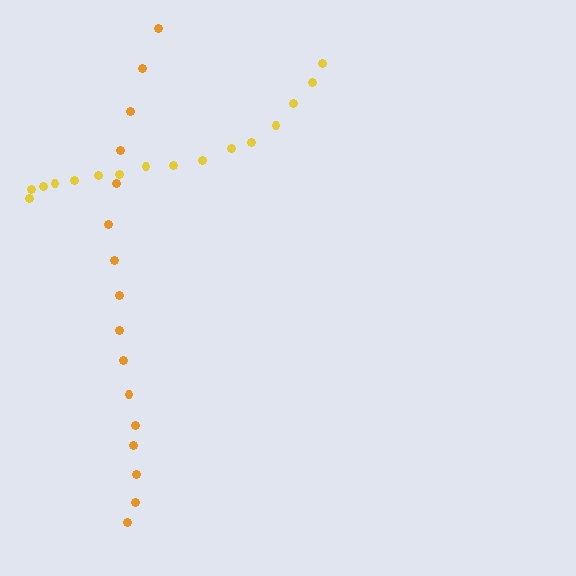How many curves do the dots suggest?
There are 2 distinct paths.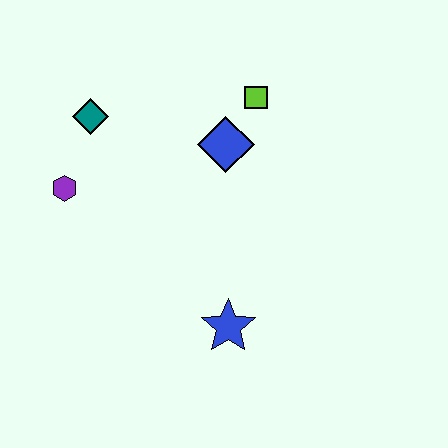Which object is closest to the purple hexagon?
The teal diamond is closest to the purple hexagon.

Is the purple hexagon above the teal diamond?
No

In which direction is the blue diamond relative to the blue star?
The blue diamond is above the blue star.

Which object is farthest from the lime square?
The blue star is farthest from the lime square.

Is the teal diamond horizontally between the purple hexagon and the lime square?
Yes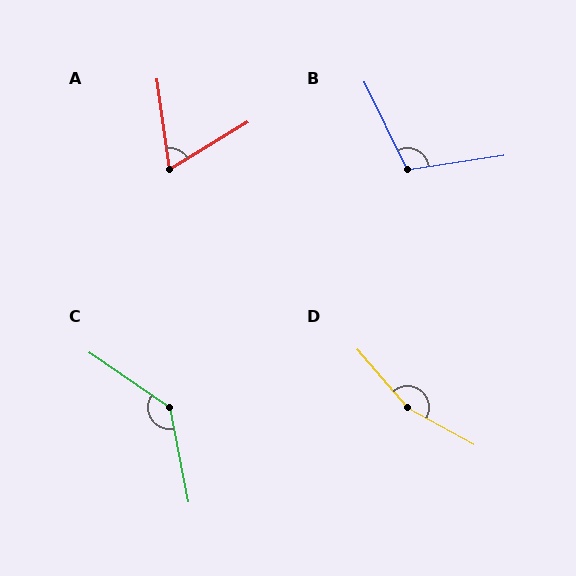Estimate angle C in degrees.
Approximately 135 degrees.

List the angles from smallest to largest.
A (67°), B (107°), C (135°), D (159°).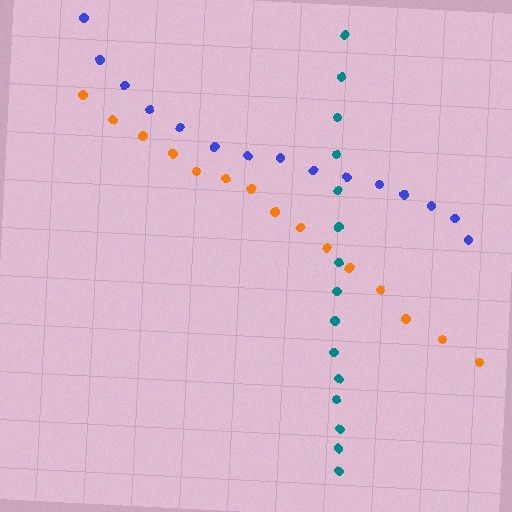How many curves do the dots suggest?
There are 3 distinct paths.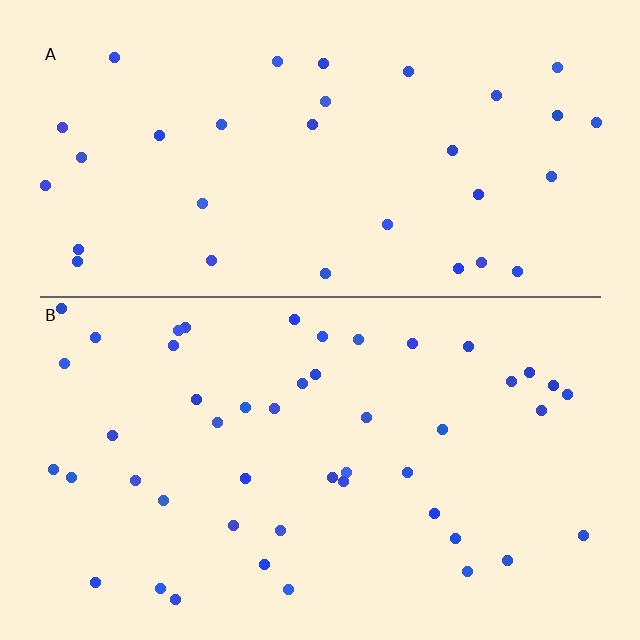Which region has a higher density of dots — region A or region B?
B (the bottom).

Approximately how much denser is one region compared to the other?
Approximately 1.4× — region B over region A.